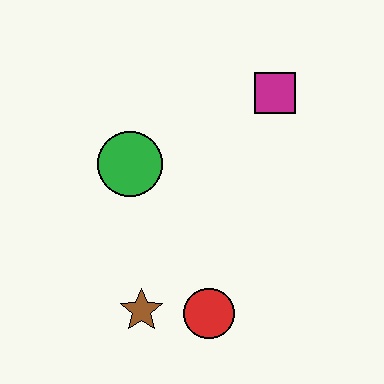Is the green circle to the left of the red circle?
Yes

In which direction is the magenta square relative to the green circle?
The magenta square is to the right of the green circle.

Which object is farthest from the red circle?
The magenta square is farthest from the red circle.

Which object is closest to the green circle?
The brown star is closest to the green circle.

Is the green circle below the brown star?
No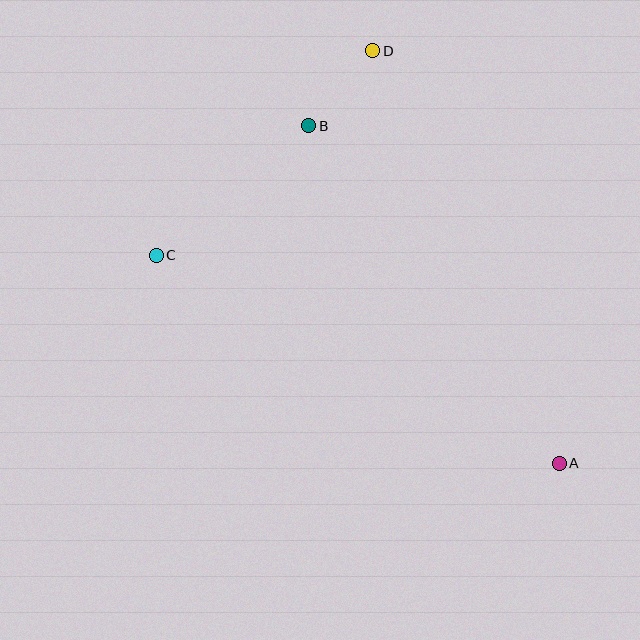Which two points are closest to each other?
Points B and D are closest to each other.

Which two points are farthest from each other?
Points A and C are farthest from each other.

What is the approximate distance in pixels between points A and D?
The distance between A and D is approximately 453 pixels.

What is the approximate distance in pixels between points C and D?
The distance between C and D is approximately 298 pixels.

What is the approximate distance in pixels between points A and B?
The distance between A and B is approximately 421 pixels.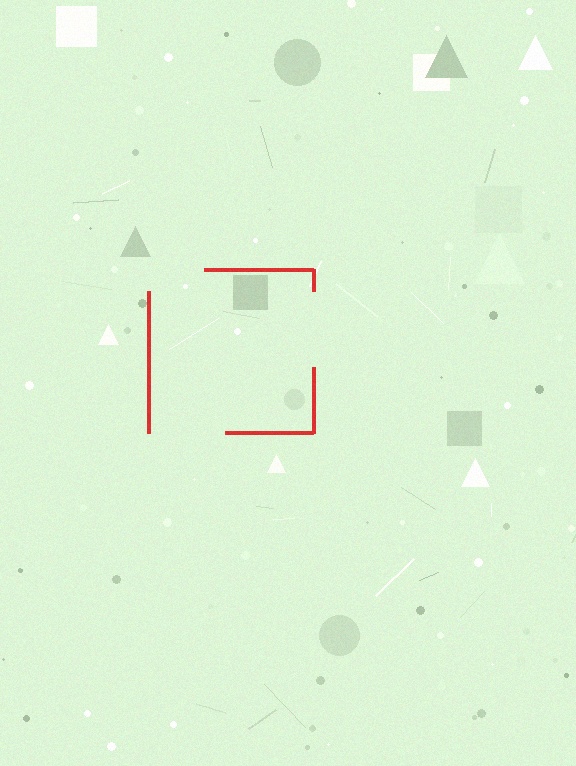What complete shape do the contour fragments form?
The contour fragments form a square.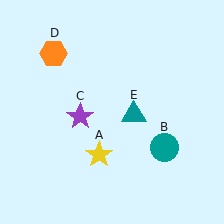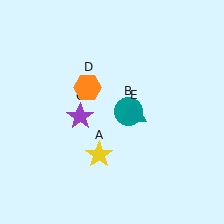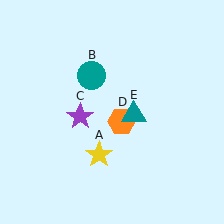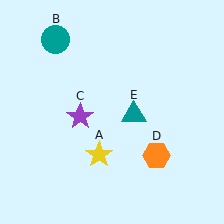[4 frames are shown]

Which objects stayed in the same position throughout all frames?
Yellow star (object A) and purple star (object C) and teal triangle (object E) remained stationary.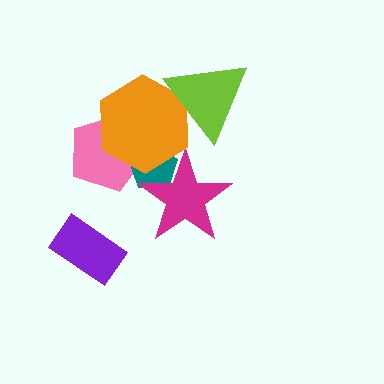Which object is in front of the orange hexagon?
The lime triangle is in front of the orange hexagon.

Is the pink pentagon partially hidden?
Yes, it is partially covered by another shape.